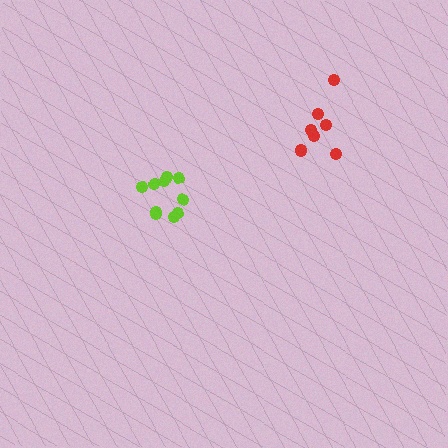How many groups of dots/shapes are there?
There are 2 groups.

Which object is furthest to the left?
The lime cluster is leftmost.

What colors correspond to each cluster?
The clusters are colored: lime, red.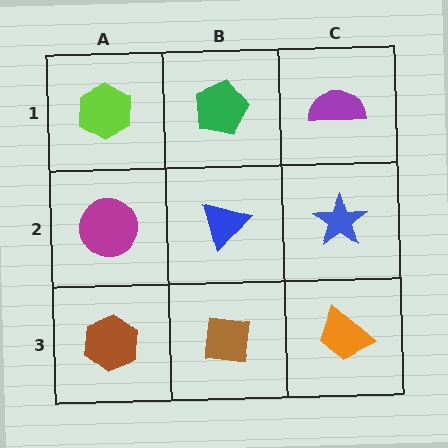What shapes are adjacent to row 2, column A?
A lime hexagon (row 1, column A), a brown hexagon (row 3, column A), a blue triangle (row 2, column B).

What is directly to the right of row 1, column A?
A green pentagon.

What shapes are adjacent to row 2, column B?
A green pentagon (row 1, column B), a brown square (row 3, column B), a magenta circle (row 2, column A), a blue star (row 2, column C).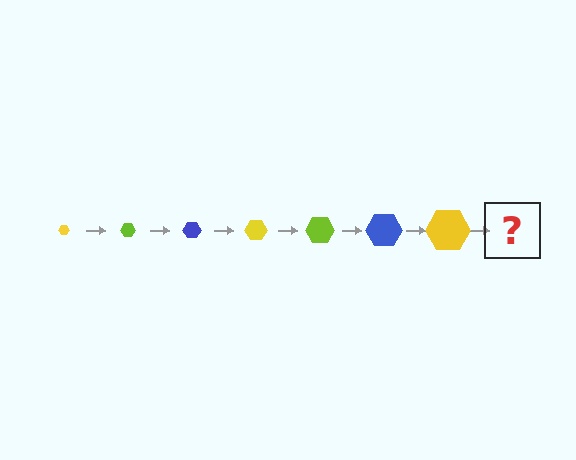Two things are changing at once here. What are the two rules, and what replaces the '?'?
The two rules are that the hexagon grows larger each step and the color cycles through yellow, lime, and blue. The '?' should be a lime hexagon, larger than the previous one.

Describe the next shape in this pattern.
It should be a lime hexagon, larger than the previous one.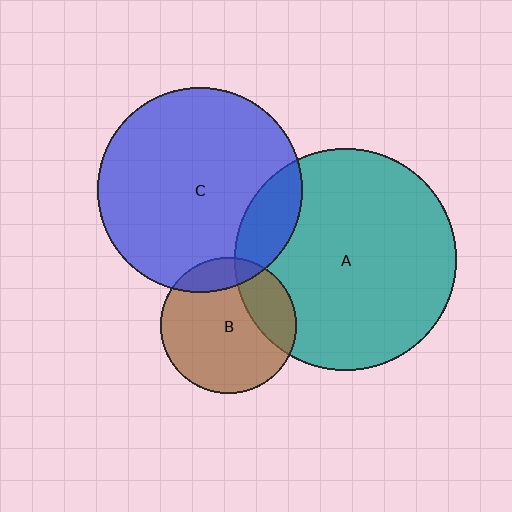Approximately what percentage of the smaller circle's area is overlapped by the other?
Approximately 25%.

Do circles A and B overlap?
Yes.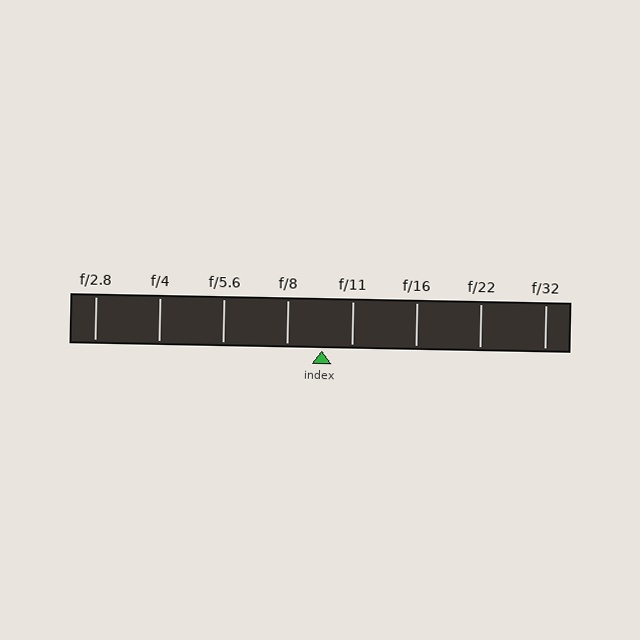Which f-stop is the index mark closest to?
The index mark is closest to f/11.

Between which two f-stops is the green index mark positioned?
The index mark is between f/8 and f/11.